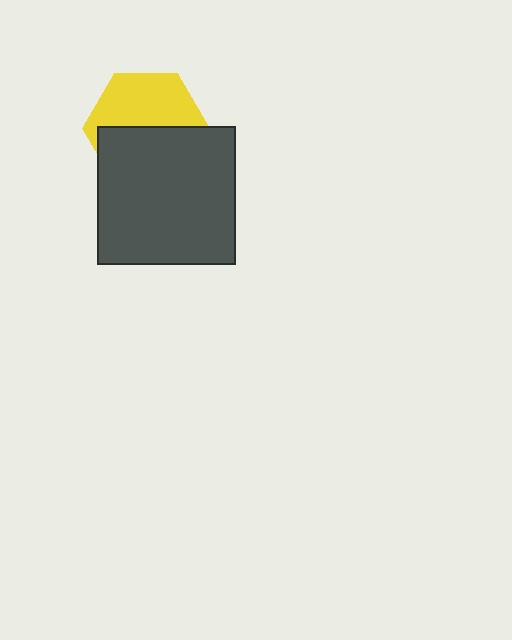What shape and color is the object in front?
The object in front is a dark gray square.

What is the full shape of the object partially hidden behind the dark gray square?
The partially hidden object is a yellow hexagon.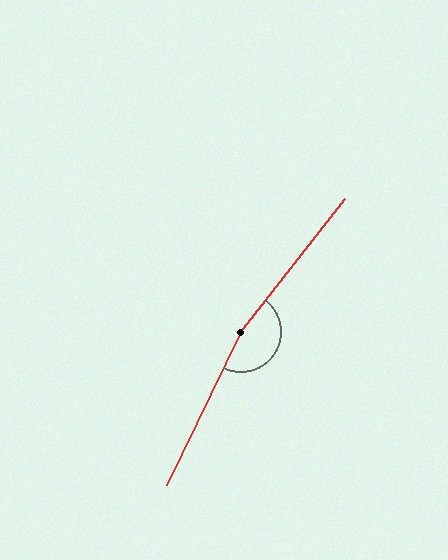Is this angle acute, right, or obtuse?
It is obtuse.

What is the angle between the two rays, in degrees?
Approximately 168 degrees.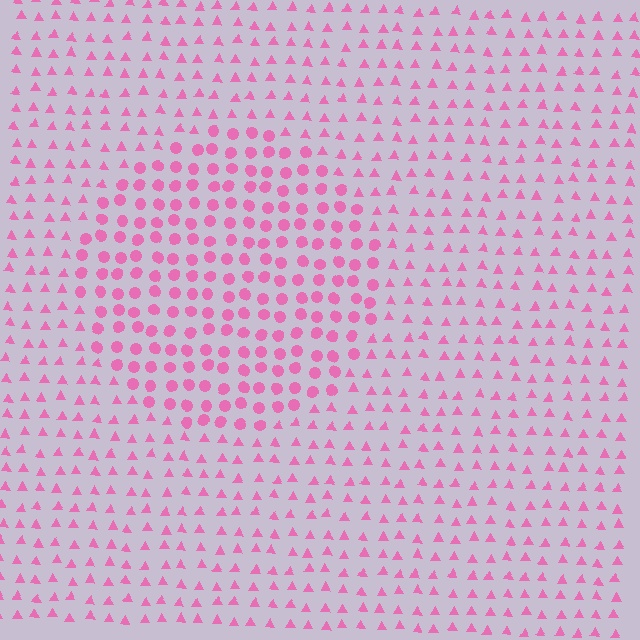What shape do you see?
I see a circle.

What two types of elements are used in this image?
The image uses circles inside the circle region and triangles outside it.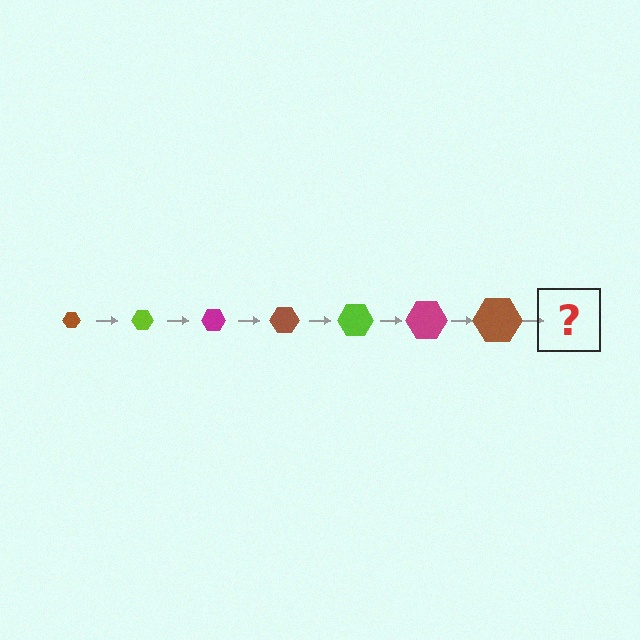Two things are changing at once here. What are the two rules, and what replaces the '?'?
The two rules are that the hexagon grows larger each step and the color cycles through brown, lime, and magenta. The '?' should be a lime hexagon, larger than the previous one.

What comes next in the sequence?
The next element should be a lime hexagon, larger than the previous one.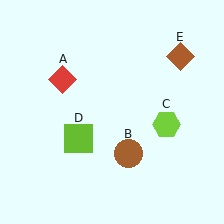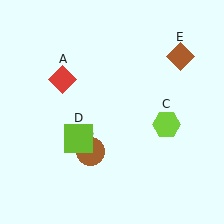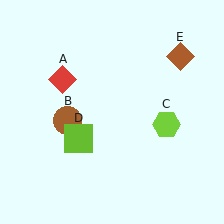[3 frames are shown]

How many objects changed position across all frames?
1 object changed position: brown circle (object B).